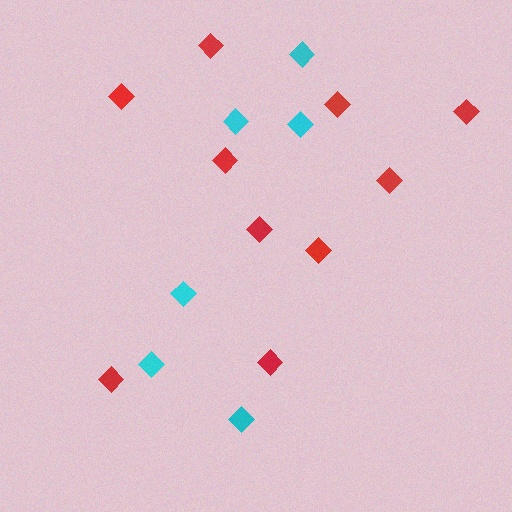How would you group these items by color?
There are 2 groups: one group of red diamonds (10) and one group of cyan diamonds (6).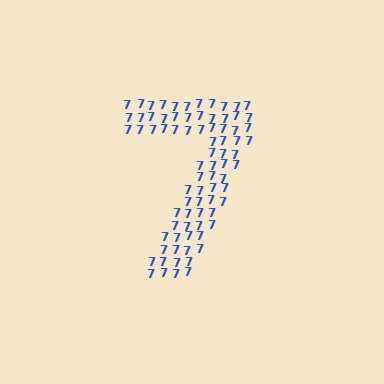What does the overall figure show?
The overall figure shows the digit 7.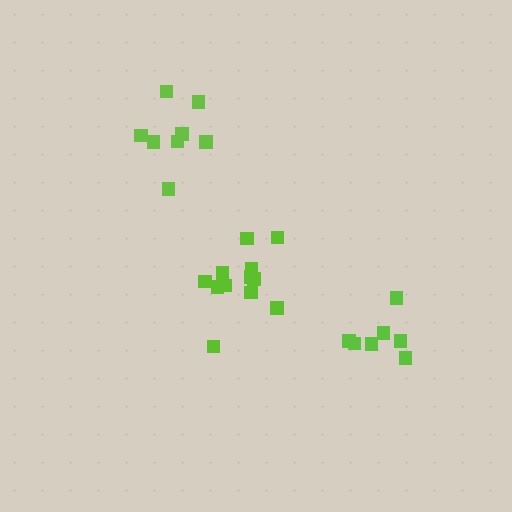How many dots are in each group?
Group 1: 12 dots, Group 2: 7 dots, Group 3: 8 dots (27 total).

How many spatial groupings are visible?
There are 3 spatial groupings.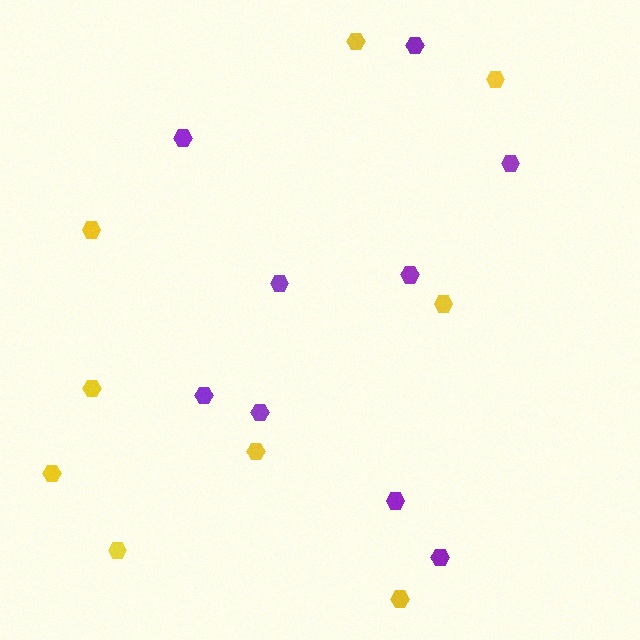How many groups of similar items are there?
There are 2 groups: one group of purple hexagons (9) and one group of yellow hexagons (9).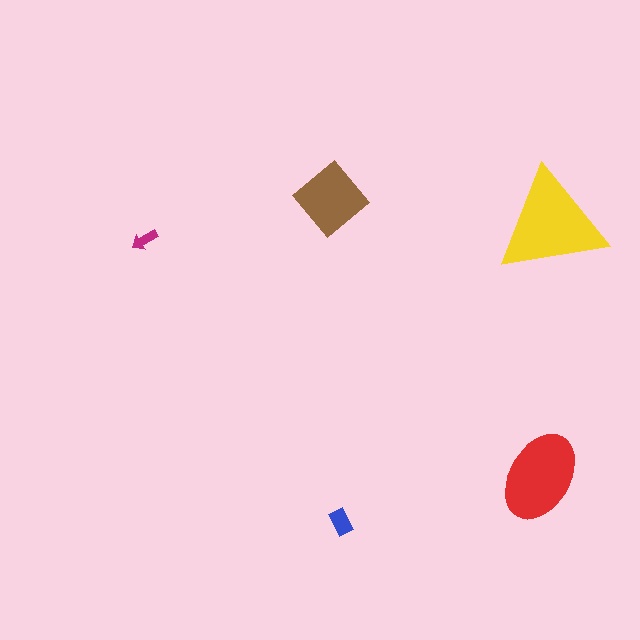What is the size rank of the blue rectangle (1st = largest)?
4th.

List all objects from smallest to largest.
The magenta arrow, the blue rectangle, the brown diamond, the red ellipse, the yellow triangle.